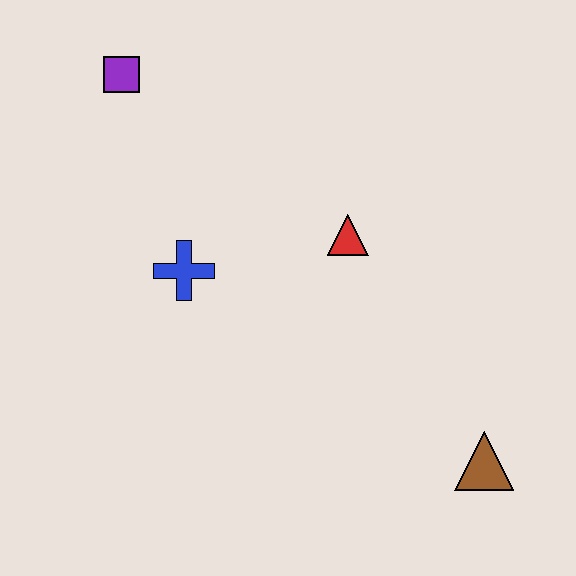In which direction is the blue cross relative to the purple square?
The blue cross is below the purple square.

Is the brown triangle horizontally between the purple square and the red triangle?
No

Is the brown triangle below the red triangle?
Yes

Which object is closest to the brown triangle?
The red triangle is closest to the brown triangle.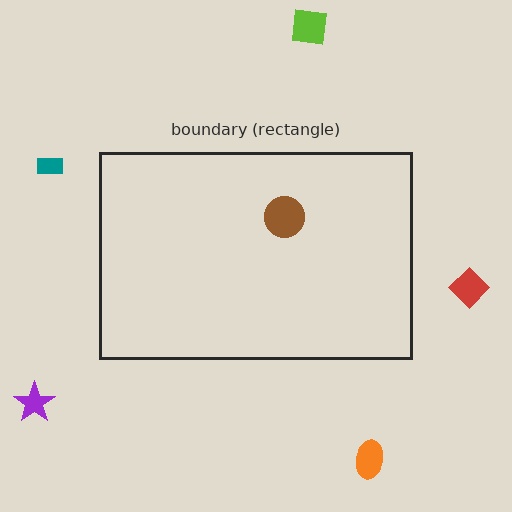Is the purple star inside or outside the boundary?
Outside.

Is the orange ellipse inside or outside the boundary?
Outside.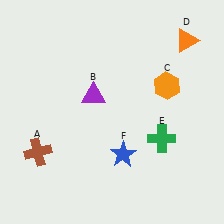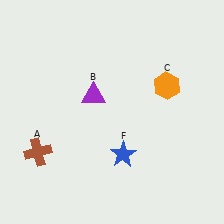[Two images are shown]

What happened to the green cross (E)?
The green cross (E) was removed in Image 2. It was in the bottom-right area of Image 1.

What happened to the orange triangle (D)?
The orange triangle (D) was removed in Image 2. It was in the top-right area of Image 1.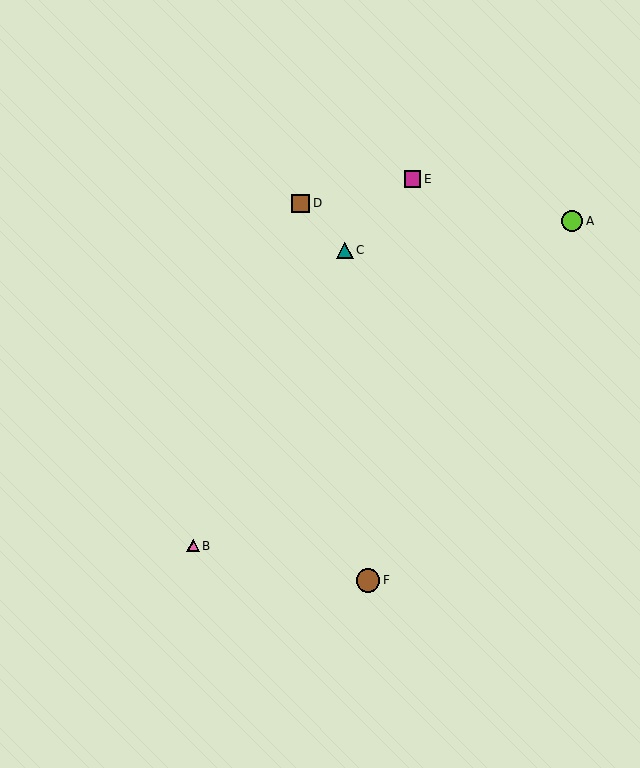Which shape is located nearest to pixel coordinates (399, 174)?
The magenta square (labeled E) at (412, 179) is nearest to that location.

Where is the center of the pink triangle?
The center of the pink triangle is at (193, 546).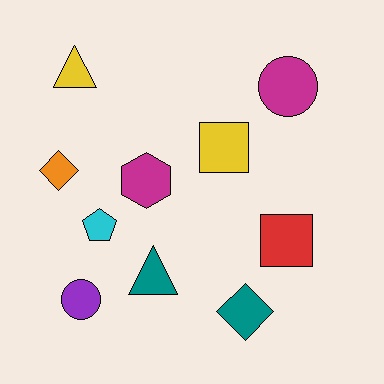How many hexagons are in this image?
There is 1 hexagon.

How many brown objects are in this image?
There are no brown objects.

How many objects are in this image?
There are 10 objects.